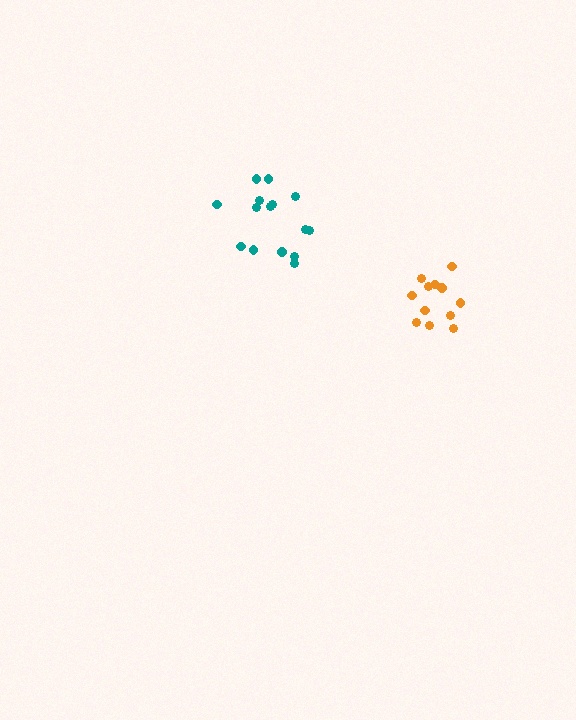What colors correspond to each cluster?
The clusters are colored: teal, orange.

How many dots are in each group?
Group 1: 15 dots, Group 2: 12 dots (27 total).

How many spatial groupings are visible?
There are 2 spatial groupings.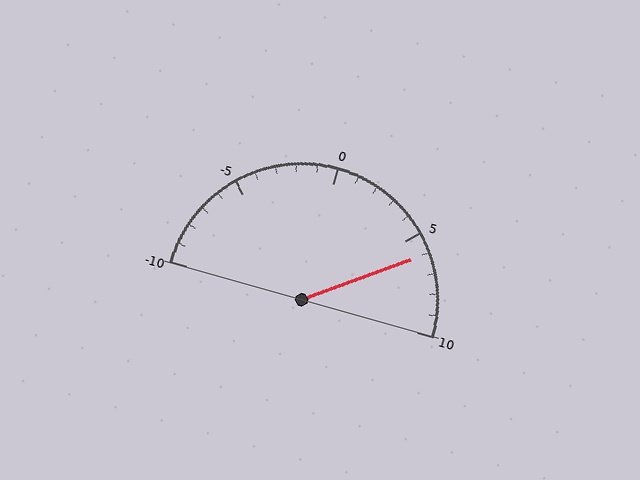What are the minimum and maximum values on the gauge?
The gauge ranges from -10 to 10.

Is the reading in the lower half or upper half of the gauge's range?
The reading is in the upper half of the range (-10 to 10).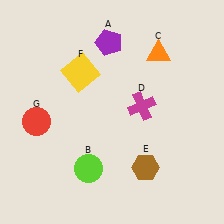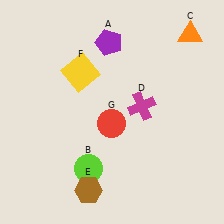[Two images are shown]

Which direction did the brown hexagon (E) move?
The brown hexagon (E) moved left.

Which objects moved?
The objects that moved are: the orange triangle (C), the brown hexagon (E), the red circle (G).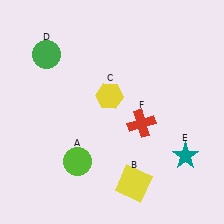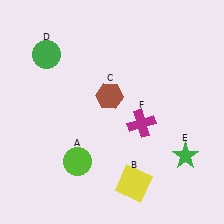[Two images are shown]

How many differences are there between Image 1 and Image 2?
There are 3 differences between the two images.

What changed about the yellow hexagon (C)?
In Image 1, C is yellow. In Image 2, it changed to brown.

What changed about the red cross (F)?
In Image 1, F is red. In Image 2, it changed to magenta.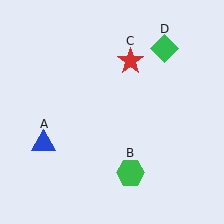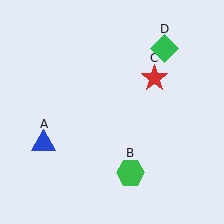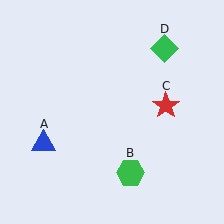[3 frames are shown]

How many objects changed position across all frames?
1 object changed position: red star (object C).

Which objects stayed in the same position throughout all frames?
Blue triangle (object A) and green hexagon (object B) and green diamond (object D) remained stationary.